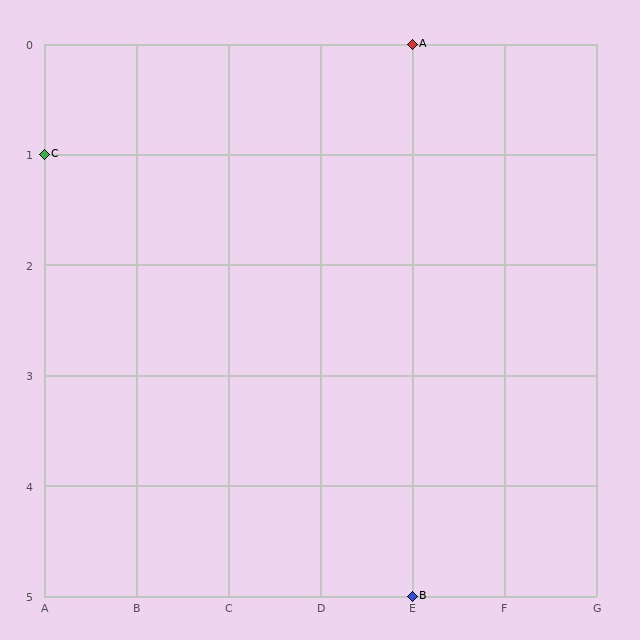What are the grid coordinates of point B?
Point B is at grid coordinates (E, 5).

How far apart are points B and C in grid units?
Points B and C are 4 columns and 4 rows apart (about 5.7 grid units diagonally).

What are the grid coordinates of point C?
Point C is at grid coordinates (A, 1).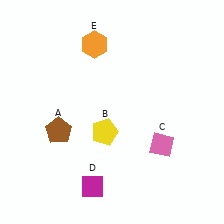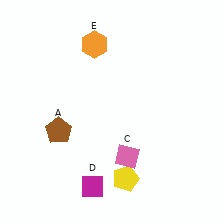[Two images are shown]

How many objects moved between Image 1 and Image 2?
2 objects moved between the two images.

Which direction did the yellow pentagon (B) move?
The yellow pentagon (B) moved down.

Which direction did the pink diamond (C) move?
The pink diamond (C) moved left.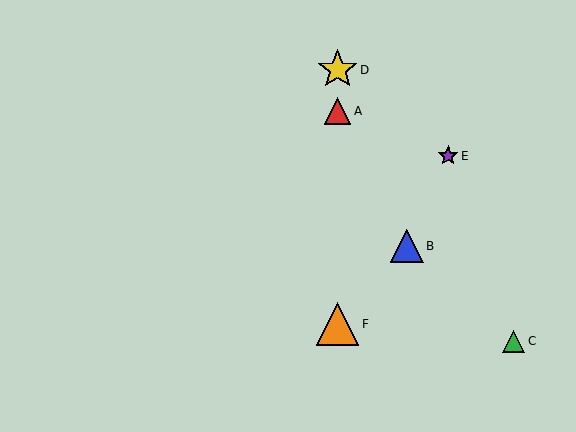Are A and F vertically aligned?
Yes, both are at x≈338.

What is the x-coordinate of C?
Object C is at x≈514.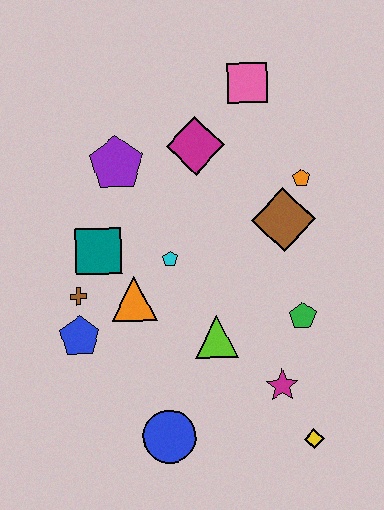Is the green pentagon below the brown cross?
Yes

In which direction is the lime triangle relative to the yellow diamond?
The lime triangle is above the yellow diamond.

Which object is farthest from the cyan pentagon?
The yellow diamond is farthest from the cyan pentagon.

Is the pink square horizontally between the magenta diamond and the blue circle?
No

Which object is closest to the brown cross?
The blue pentagon is closest to the brown cross.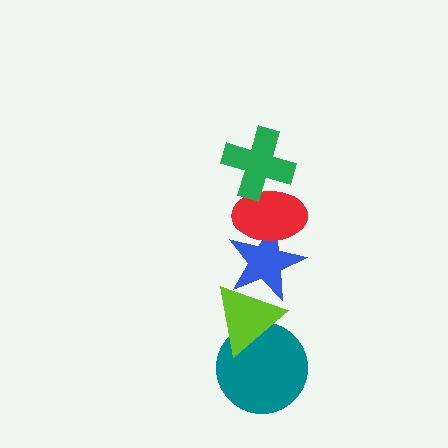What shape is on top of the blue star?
The red ellipse is on top of the blue star.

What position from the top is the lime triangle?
The lime triangle is 4th from the top.